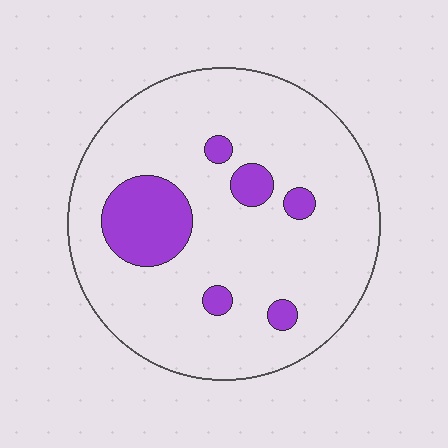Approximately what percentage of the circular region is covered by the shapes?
Approximately 15%.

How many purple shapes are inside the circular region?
6.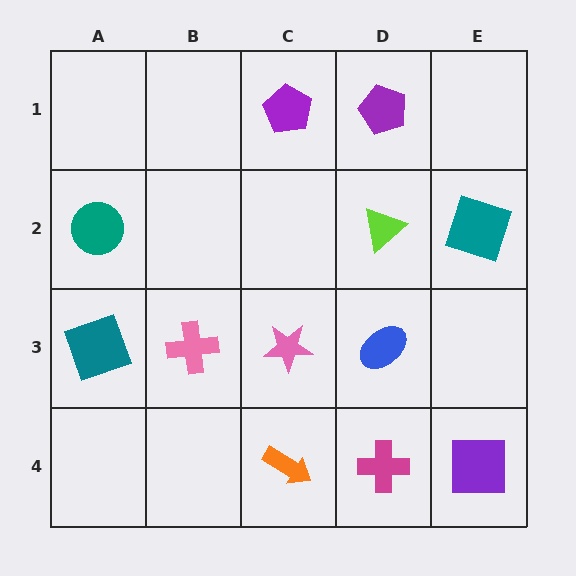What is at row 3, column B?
A pink cross.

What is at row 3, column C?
A pink star.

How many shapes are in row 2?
3 shapes.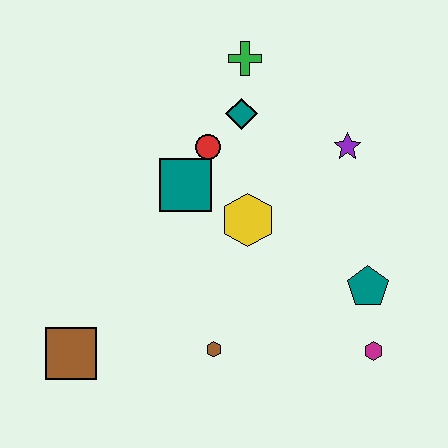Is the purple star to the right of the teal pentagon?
No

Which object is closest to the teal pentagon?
The magenta hexagon is closest to the teal pentagon.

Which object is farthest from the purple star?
The brown square is farthest from the purple star.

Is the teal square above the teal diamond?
No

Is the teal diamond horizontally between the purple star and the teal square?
Yes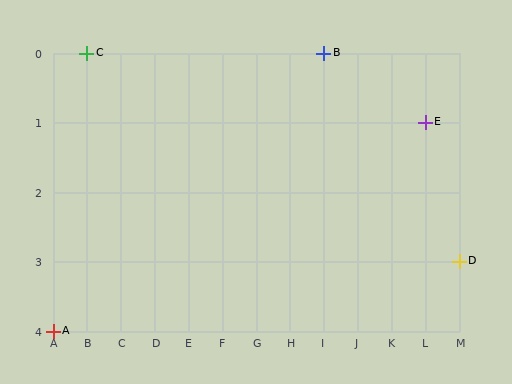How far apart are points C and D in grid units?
Points C and D are 11 columns and 3 rows apart (about 11.4 grid units diagonally).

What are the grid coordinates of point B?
Point B is at grid coordinates (I, 0).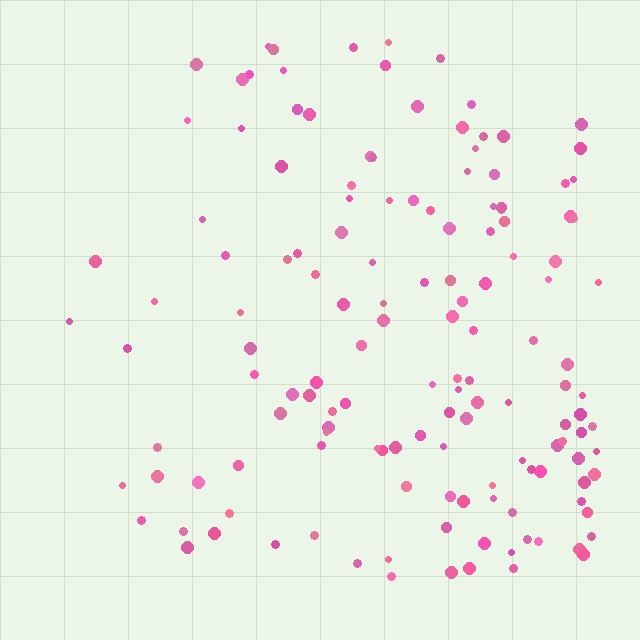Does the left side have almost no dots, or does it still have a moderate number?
Still a moderate number, just noticeably fewer than the right.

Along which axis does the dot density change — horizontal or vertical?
Horizontal.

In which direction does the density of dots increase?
From left to right, with the right side densest.